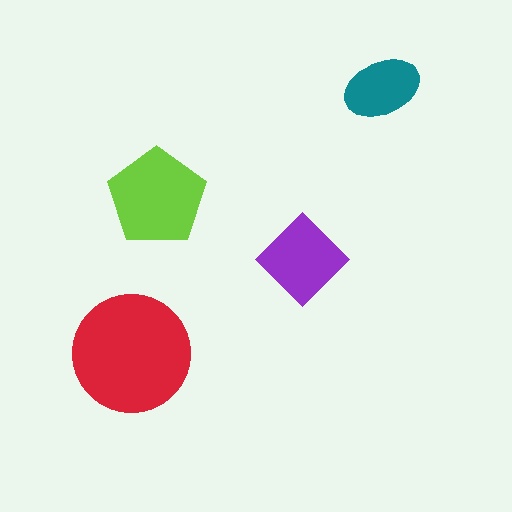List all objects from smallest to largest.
The teal ellipse, the purple diamond, the lime pentagon, the red circle.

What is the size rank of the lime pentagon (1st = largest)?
2nd.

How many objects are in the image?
There are 4 objects in the image.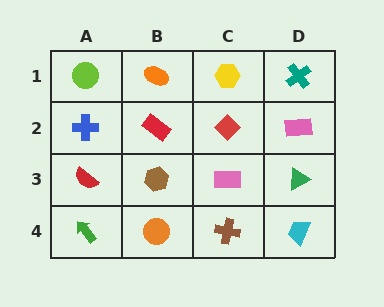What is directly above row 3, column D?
A pink rectangle.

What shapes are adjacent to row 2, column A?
A lime circle (row 1, column A), a red semicircle (row 3, column A), a red rectangle (row 2, column B).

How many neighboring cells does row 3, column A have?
3.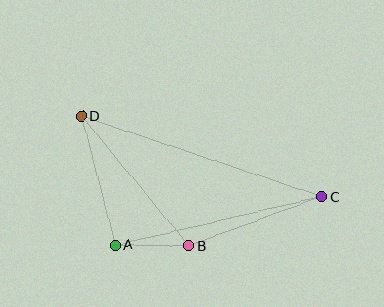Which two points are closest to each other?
Points A and B are closest to each other.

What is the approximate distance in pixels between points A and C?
The distance between A and C is approximately 212 pixels.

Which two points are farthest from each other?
Points C and D are farthest from each other.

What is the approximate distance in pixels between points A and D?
The distance between A and D is approximately 133 pixels.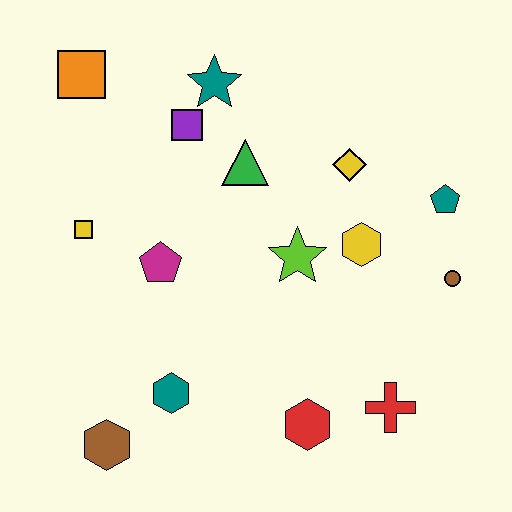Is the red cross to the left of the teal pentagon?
Yes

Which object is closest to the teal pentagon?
The brown circle is closest to the teal pentagon.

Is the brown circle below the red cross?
No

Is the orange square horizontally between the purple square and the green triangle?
No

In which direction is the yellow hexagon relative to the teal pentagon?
The yellow hexagon is to the left of the teal pentagon.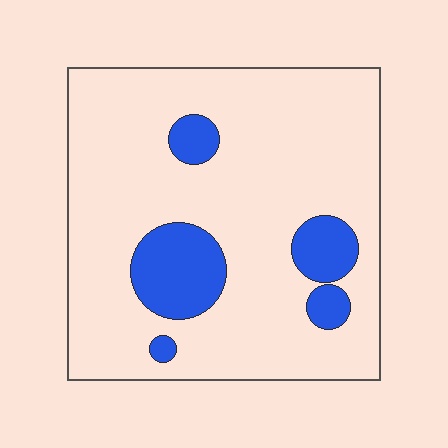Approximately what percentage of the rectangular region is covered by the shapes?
Approximately 15%.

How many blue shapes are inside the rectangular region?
5.